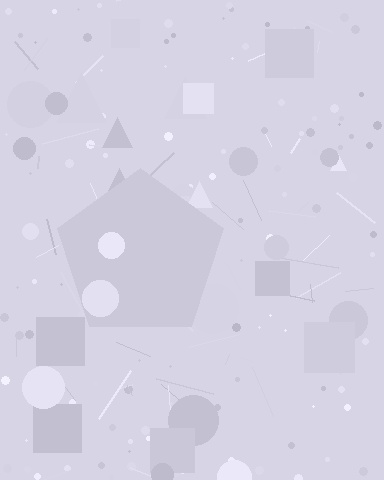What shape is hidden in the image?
A pentagon is hidden in the image.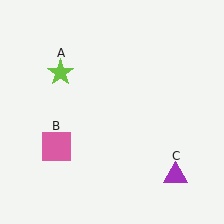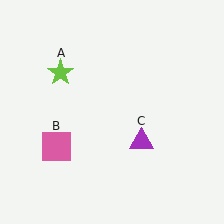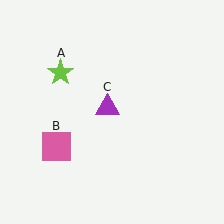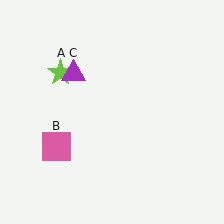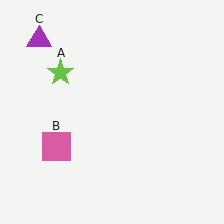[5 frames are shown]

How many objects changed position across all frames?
1 object changed position: purple triangle (object C).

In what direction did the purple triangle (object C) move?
The purple triangle (object C) moved up and to the left.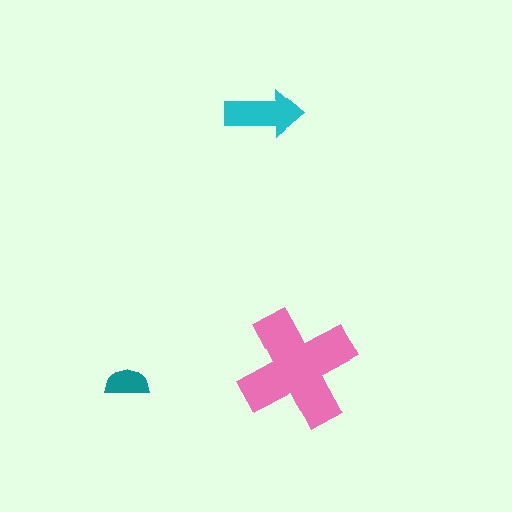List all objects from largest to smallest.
The pink cross, the cyan arrow, the teal semicircle.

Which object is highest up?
The cyan arrow is topmost.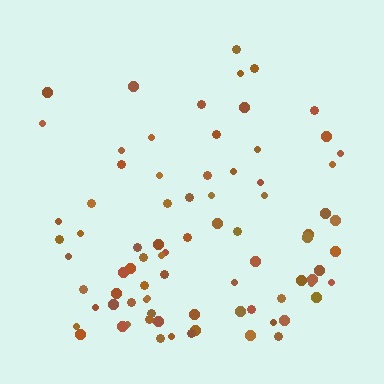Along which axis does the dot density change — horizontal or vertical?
Vertical.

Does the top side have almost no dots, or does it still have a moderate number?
Still a moderate number, just noticeably fewer than the bottom.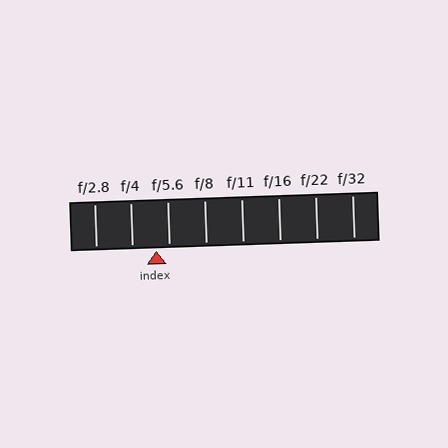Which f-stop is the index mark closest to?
The index mark is closest to f/5.6.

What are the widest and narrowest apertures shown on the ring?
The widest aperture shown is f/2.8 and the narrowest is f/32.